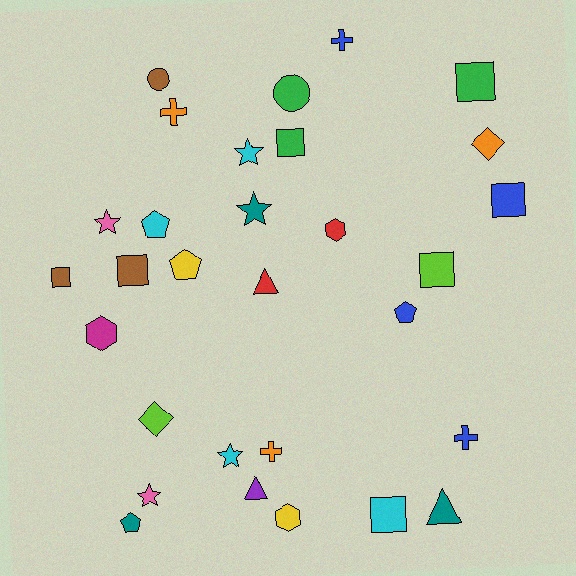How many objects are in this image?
There are 30 objects.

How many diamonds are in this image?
There are 2 diamonds.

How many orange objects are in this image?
There are 3 orange objects.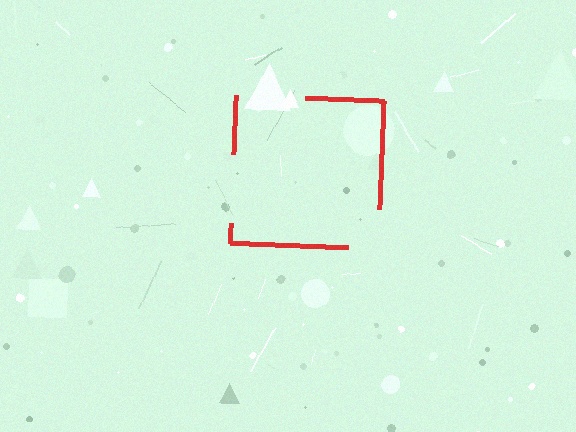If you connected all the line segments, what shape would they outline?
They would outline a square.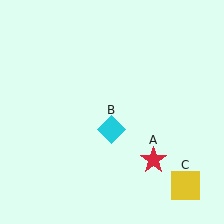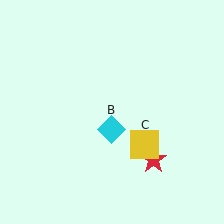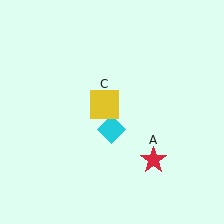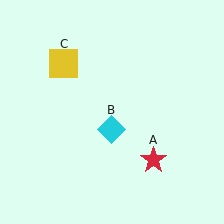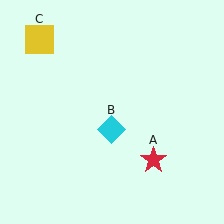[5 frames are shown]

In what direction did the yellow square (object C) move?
The yellow square (object C) moved up and to the left.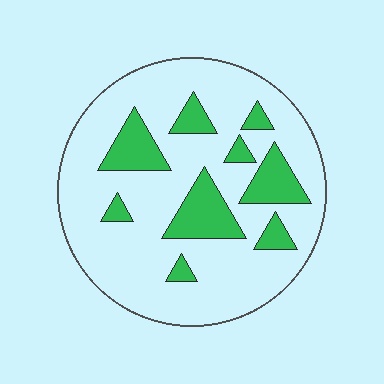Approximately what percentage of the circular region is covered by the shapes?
Approximately 20%.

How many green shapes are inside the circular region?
9.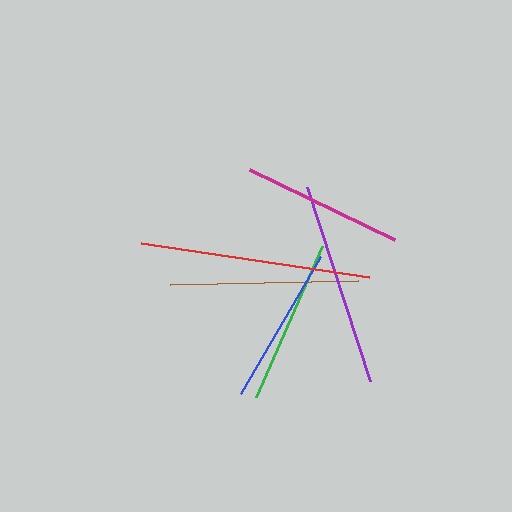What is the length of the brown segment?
The brown segment is approximately 188 pixels long.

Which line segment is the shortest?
The blue line is the shortest at approximately 159 pixels.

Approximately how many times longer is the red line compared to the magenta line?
The red line is approximately 1.4 times the length of the magenta line.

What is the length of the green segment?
The green segment is approximately 165 pixels long.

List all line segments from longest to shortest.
From longest to shortest: red, purple, brown, green, magenta, blue.